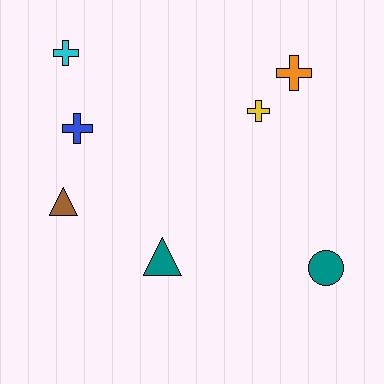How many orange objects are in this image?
There is 1 orange object.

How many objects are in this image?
There are 7 objects.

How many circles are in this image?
There is 1 circle.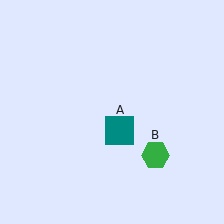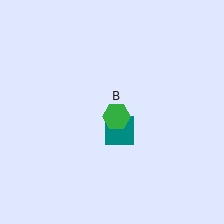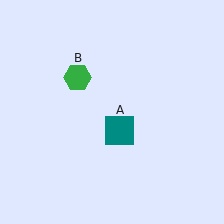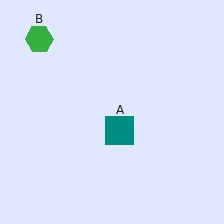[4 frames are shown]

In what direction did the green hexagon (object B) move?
The green hexagon (object B) moved up and to the left.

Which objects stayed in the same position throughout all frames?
Teal square (object A) remained stationary.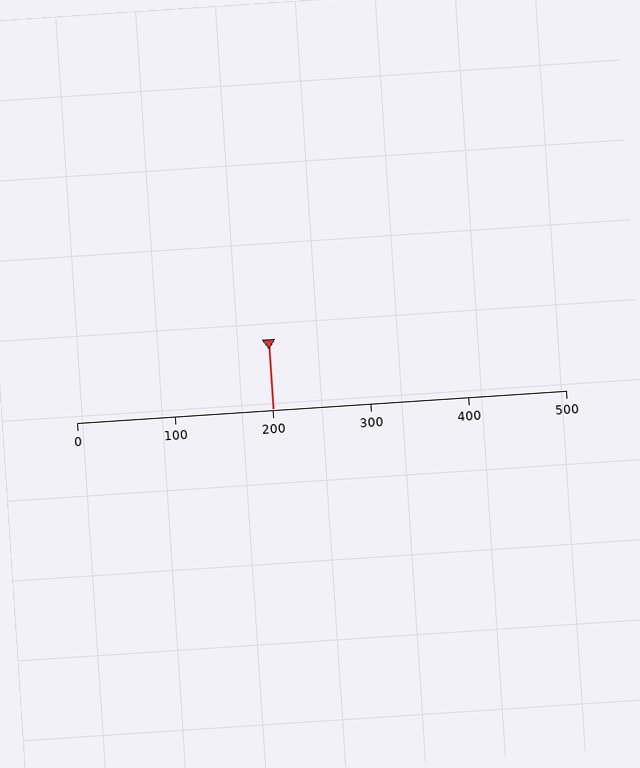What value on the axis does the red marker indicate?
The marker indicates approximately 200.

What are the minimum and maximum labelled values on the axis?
The axis runs from 0 to 500.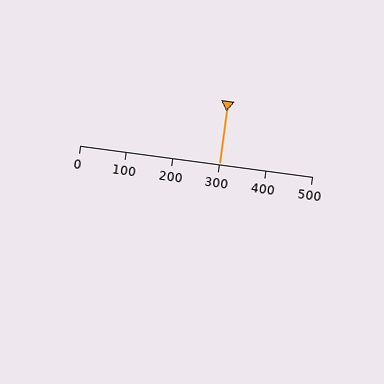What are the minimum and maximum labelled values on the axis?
The axis runs from 0 to 500.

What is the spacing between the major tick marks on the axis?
The major ticks are spaced 100 apart.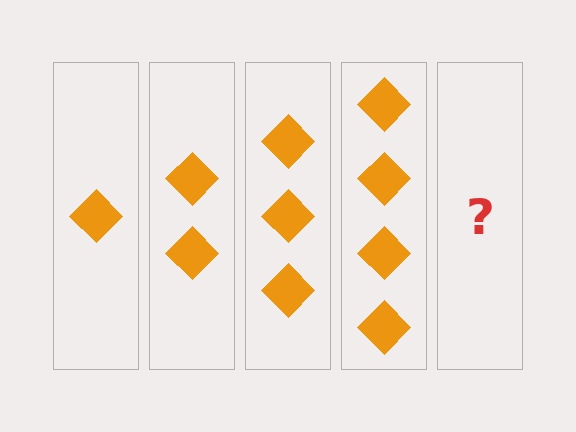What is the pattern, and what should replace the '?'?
The pattern is that each step adds one more diamond. The '?' should be 5 diamonds.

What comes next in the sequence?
The next element should be 5 diamonds.